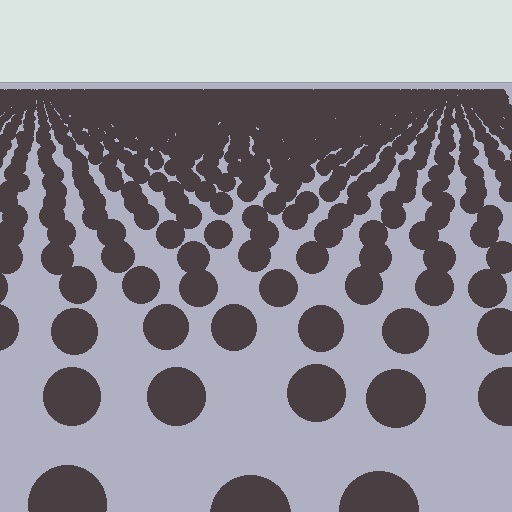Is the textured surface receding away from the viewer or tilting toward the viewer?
The surface is receding away from the viewer. Texture elements get smaller and denser toward the top.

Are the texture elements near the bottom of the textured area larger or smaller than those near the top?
Larger. Near the bottom, elements are closer to the viewer and appear at a bigger on-screen size.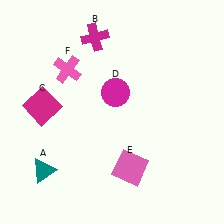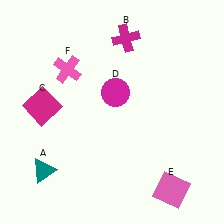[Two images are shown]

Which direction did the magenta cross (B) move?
The magenta cross (B) moved right.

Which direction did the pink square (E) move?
The pink square (E) moved right.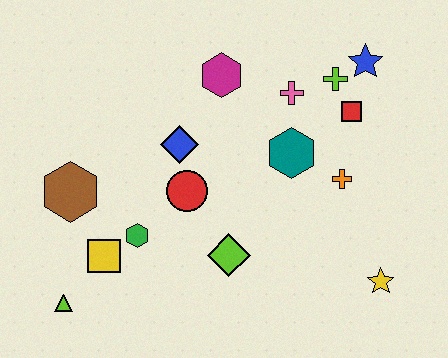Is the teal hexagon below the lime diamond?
No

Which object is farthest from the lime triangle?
The blue star is farthest from the lime triangle.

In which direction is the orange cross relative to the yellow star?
The orange cross is above the yellow star.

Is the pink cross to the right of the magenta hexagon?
Yes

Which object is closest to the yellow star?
The orange cross is closest to the yellow star.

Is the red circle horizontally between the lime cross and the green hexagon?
Yes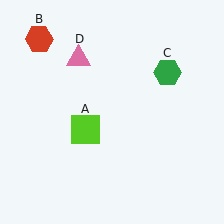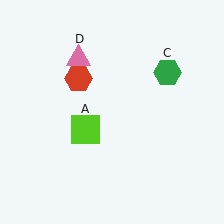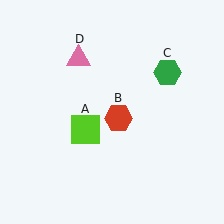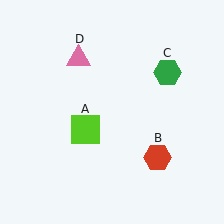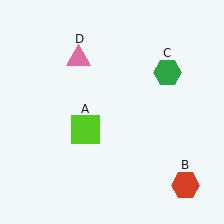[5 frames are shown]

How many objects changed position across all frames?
1 object changed position: red hexagon (object B).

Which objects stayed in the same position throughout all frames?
Lime square (object A) and green hexagon (object C) and pink triangle (object D) remained stationary.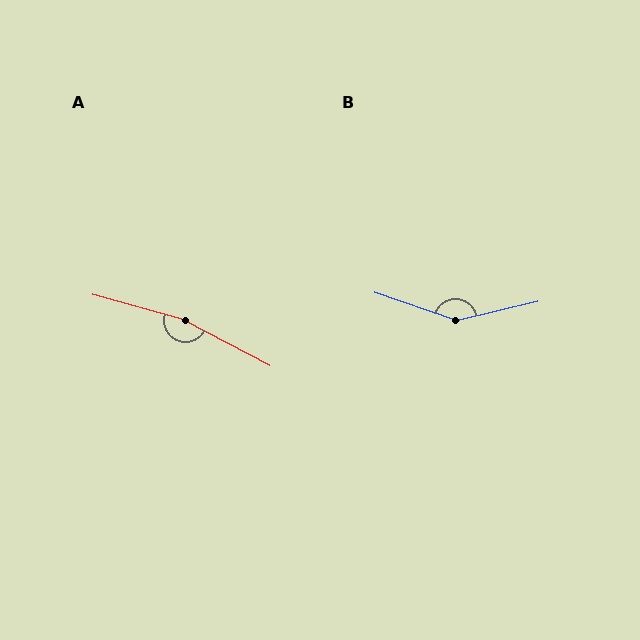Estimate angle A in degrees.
Approximately 168 degrees.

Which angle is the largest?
A, at approximately 168 degrees.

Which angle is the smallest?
B, at approximately 148 degrees.